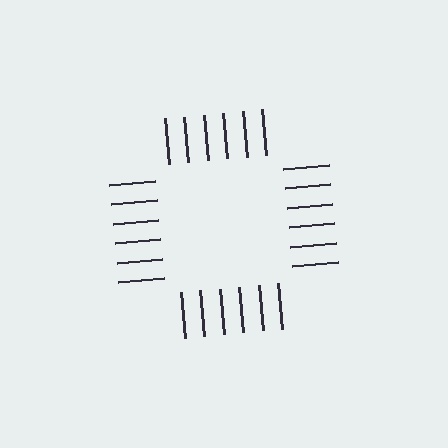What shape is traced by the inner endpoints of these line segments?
An illusory square — the line segments terminate on its edges but no continuous stroke is drawn.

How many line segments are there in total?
24 — 6 along each of the 4 edges.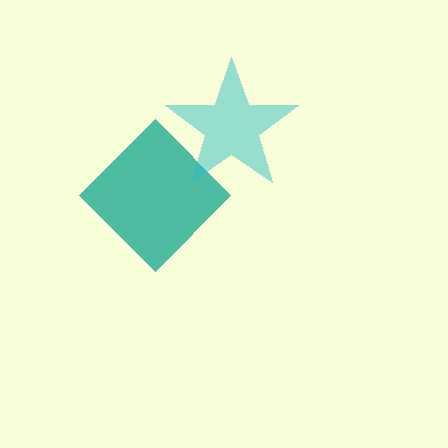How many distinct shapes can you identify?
There are 2 distinct shapes: a teal diamond, a cyan star.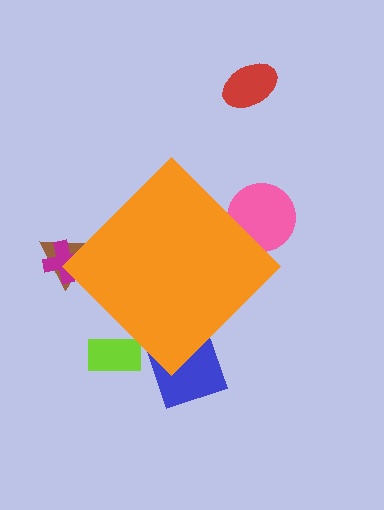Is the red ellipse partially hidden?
No, the red ellipse is fully visible.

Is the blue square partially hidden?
Yes, the blue square is partially hidden behind the orange diamond.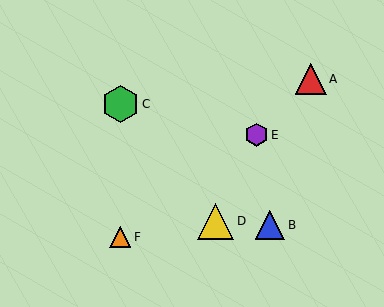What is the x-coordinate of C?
Object C is at x≈120.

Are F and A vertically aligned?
No, F is at x≈120 and A is at x≈311.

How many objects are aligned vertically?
2 objects (C, F) are aligned vertically.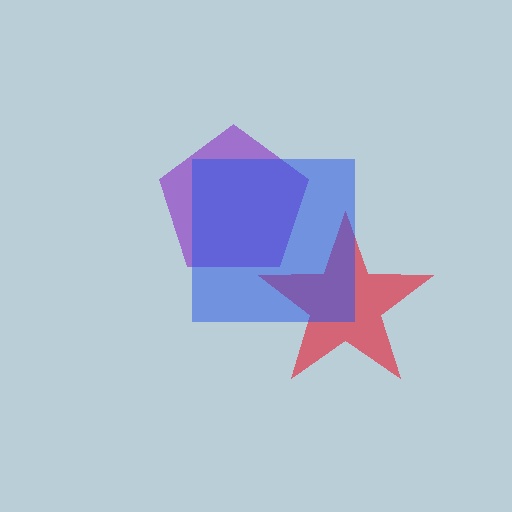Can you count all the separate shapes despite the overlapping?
Yes, there are 3 separate shapes.